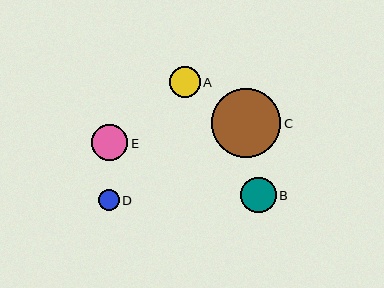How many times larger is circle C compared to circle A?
Circle C is approximately 2.2 times the size of circle A.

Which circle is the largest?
Circle C is the largest with a size of approximately 69 pixels.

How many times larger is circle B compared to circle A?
Circle B is approximately 1.1 times the size of circle A.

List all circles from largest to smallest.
From largest to smallest: C, E, B, A, D.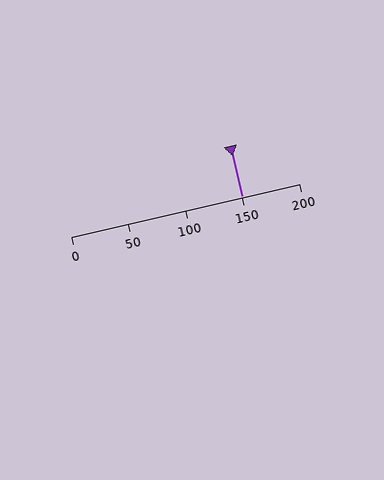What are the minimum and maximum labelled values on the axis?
The axis runs from 0 to 200.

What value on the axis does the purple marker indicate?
The marker indicates approximately 150.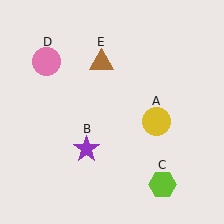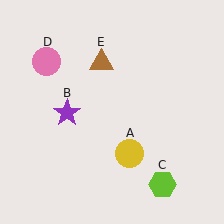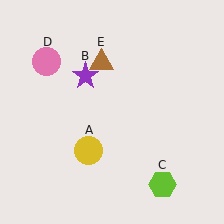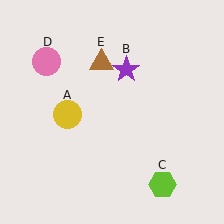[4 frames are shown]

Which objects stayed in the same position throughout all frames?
Lime hexagon (object C) and pink circle (object D) and brown triangle (object E) remained stationary.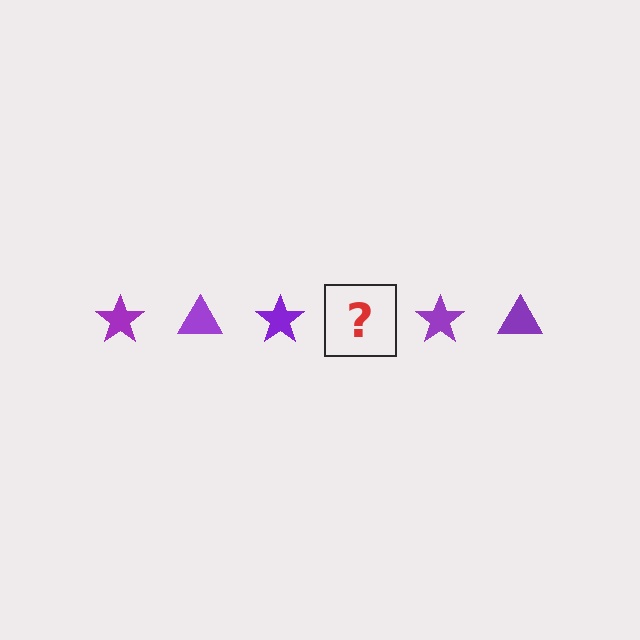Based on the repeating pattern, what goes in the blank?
The blank should be a purple triangle.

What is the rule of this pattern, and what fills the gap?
The rule is that the pattern cycles through star, triangle shapes in purple. The gap should be filled with a purple triangle.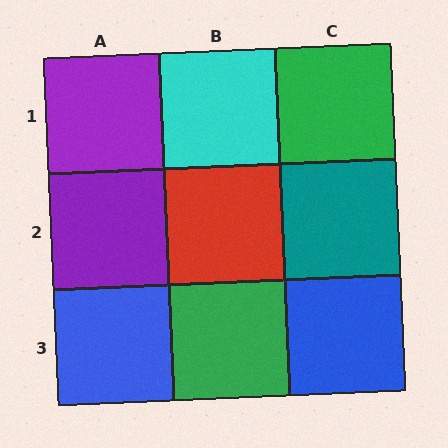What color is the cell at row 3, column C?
Blue.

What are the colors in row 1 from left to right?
Purple, cyan, green.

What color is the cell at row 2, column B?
Red.